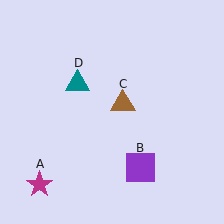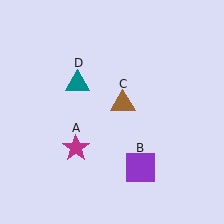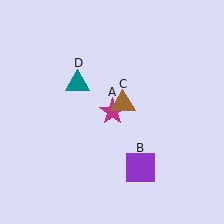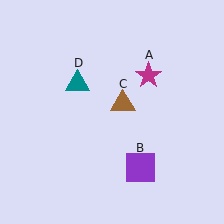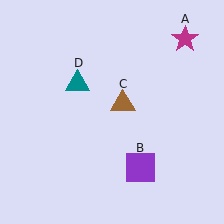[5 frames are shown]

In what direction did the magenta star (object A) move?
The magenta star (object A) moved up and to the right.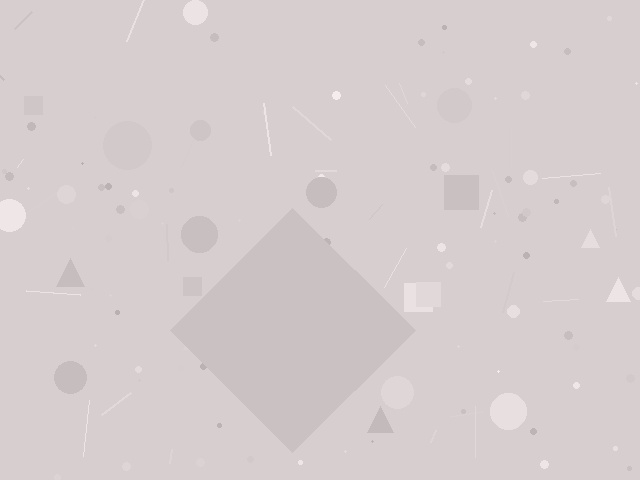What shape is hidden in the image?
A diamond is hidden in the image.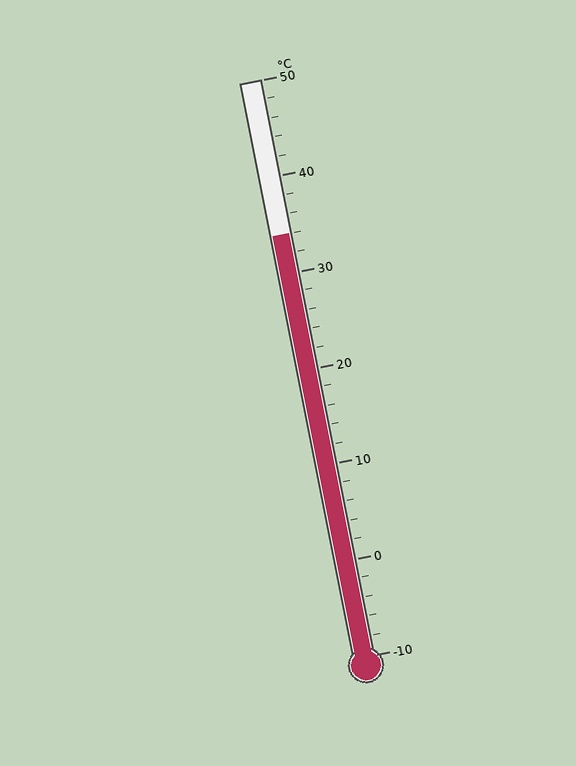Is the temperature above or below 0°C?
The temperature is above 0°C.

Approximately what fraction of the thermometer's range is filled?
The thermometer is filled to approximately 75% of its range.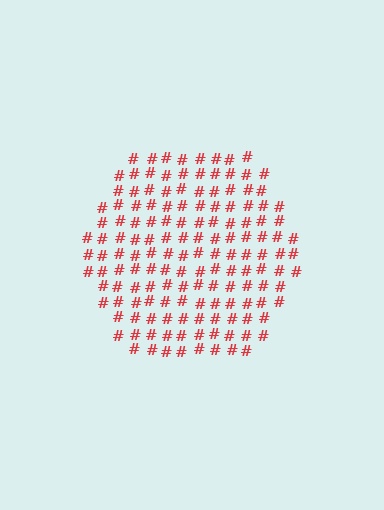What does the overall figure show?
The overall figure shows a hexagon.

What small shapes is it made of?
It is made of small hash symbols.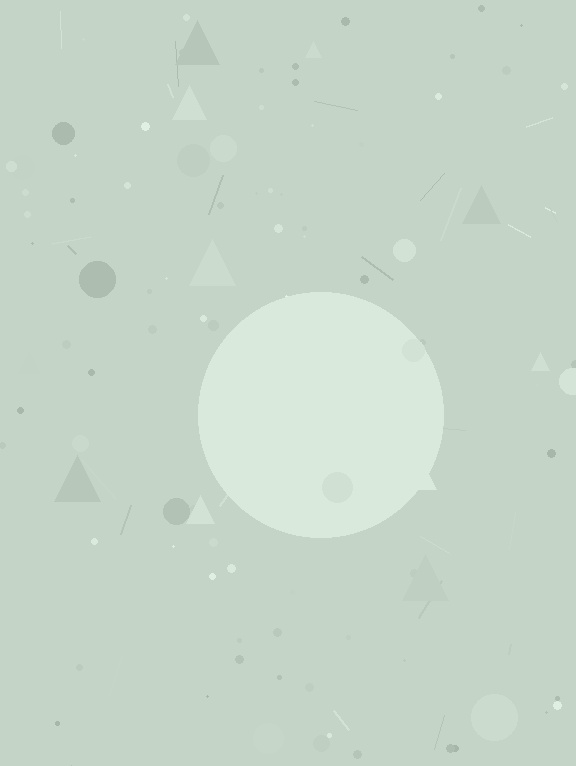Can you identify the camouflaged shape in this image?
The camouflaged shape is a circle.